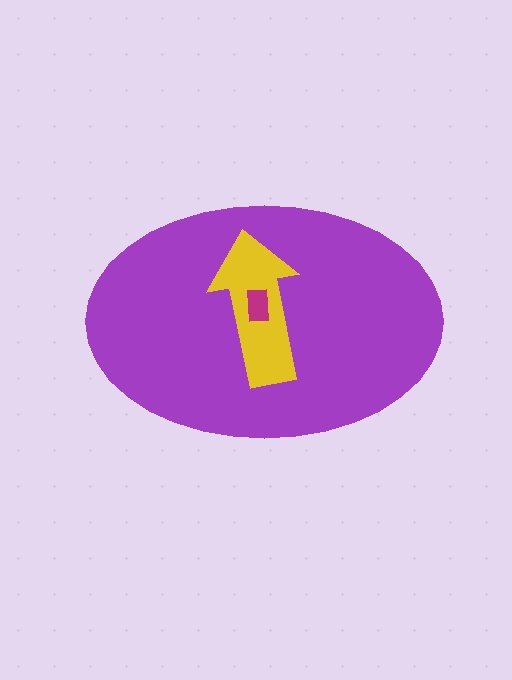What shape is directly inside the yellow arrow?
The magenta rectangle.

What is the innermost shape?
The magenta rectangle.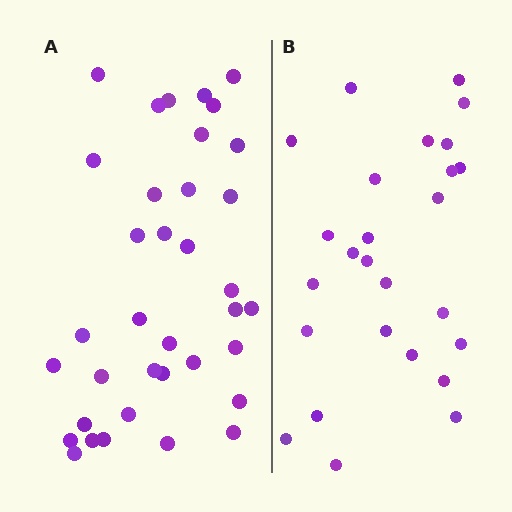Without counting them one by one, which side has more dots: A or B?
Region A (the left region) has more dots.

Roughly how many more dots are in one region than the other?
Region A has roughly 10 or so more dots than region B.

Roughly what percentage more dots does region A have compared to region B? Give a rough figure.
About 40% more.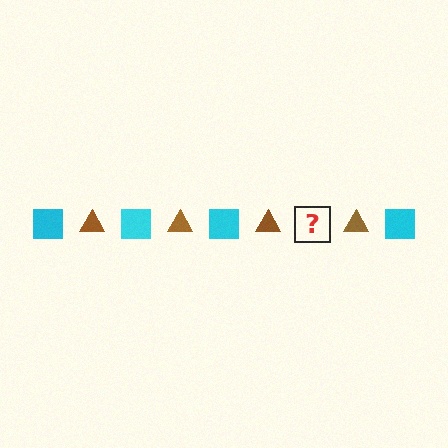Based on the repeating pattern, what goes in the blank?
The blank should be a cyan square.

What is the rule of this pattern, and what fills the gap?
The rule is that the pattern alternates between cyan square and brown triangle. The gap should be filled with a cyan square.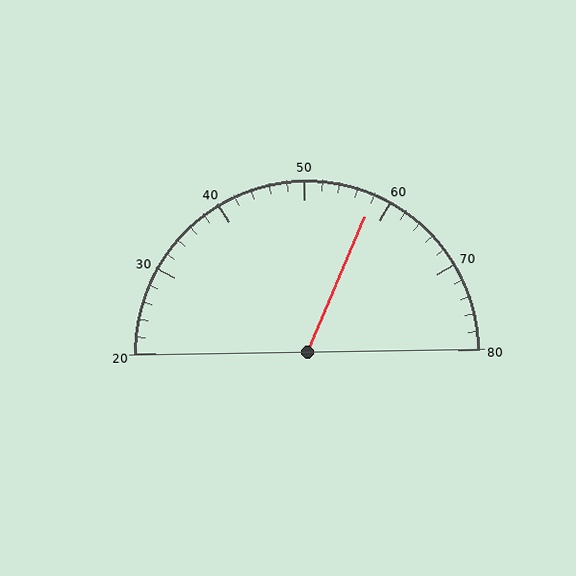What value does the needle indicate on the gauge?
The needle indicates approximately 58.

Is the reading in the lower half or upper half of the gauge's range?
The reading is in the upper half of the range (20 to 80).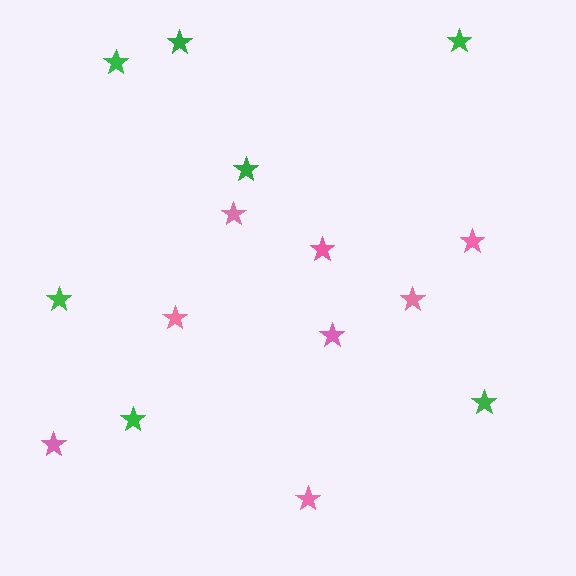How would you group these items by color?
There are 2 groups: one group of pink stars (8) and one group of green stars (7).